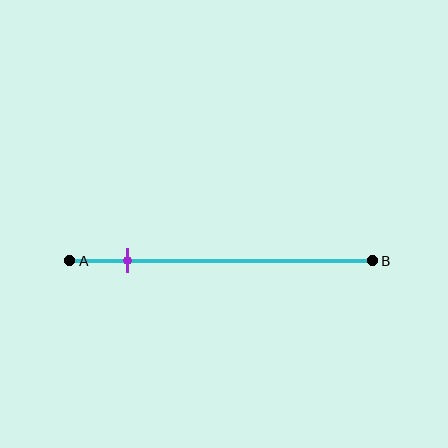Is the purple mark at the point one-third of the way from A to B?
No, the mark is at about 20% from A, not at the 33% one-third point.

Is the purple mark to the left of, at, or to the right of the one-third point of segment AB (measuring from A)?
The purple mark is to the left of the one-third point of segment AB.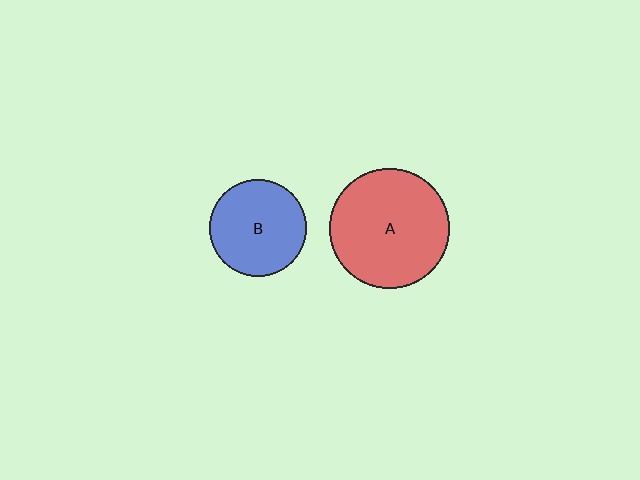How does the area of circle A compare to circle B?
Approximately 1.5 times.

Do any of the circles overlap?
No, none of the circles overlap.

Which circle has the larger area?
Circle A (red).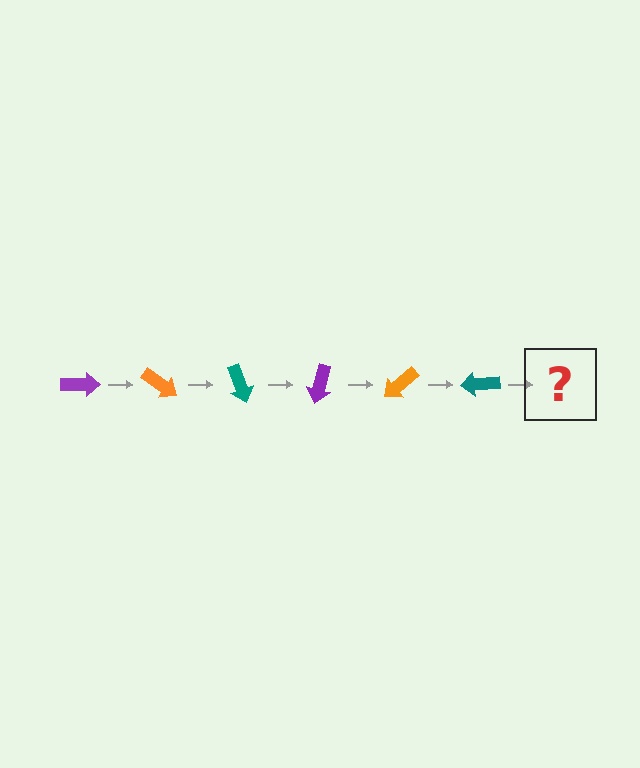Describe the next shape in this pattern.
It should be a purple arrow, rotated 210 degrees from the start.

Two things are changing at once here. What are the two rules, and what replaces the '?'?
The two rules are that it rotates 35 degrees each step and the color cycles through purple, orange, and teal. The '?' should be a purple arrow, rotated 210 degrees from the start.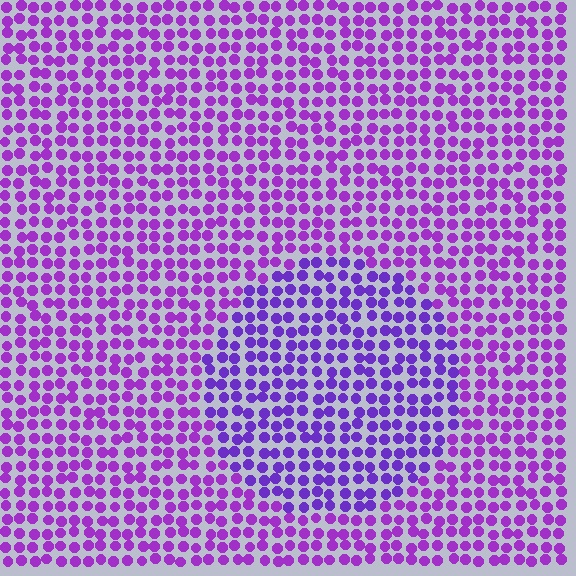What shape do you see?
I see a circle.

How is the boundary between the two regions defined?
The boundary is defined purely by a slight shift in hue (about 21 degrees). Spacing, size, and orientation are identical on both sides.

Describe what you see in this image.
The image is filled with small purple elements in a uniform arrangement. A circle-shaped region is visible where the elements are tinted to a slightly different hue, forming a subtle color boundary.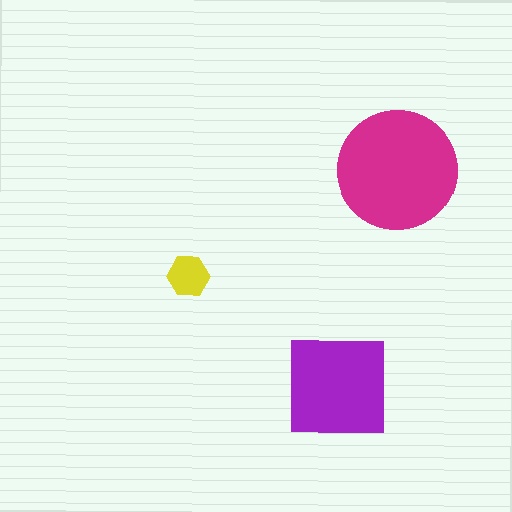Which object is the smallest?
The yellow hexagon.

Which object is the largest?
The magenta circle.